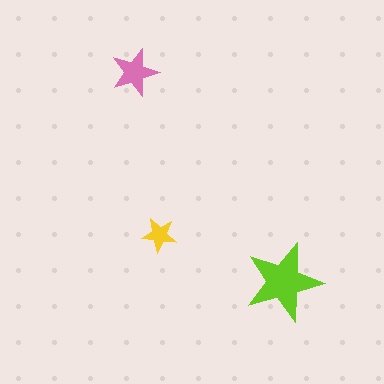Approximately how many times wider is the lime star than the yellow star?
About 2.5 times wider.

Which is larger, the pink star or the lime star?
The lime one.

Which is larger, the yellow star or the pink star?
The pink one.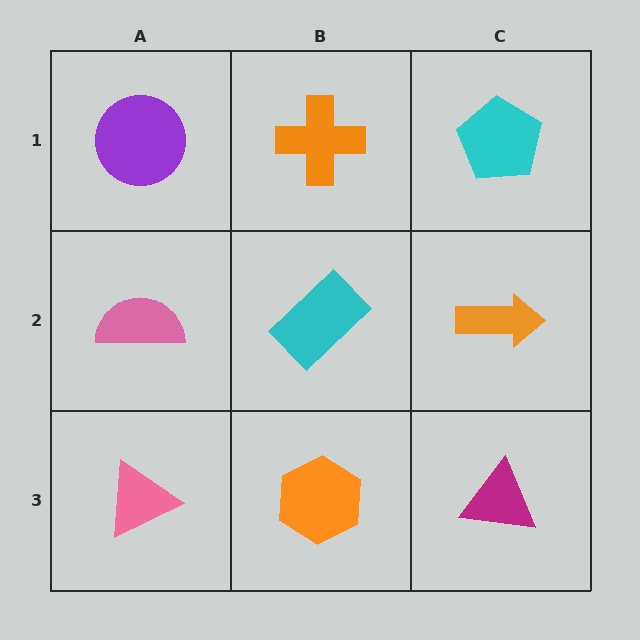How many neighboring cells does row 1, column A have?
2.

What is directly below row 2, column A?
A pink triangle.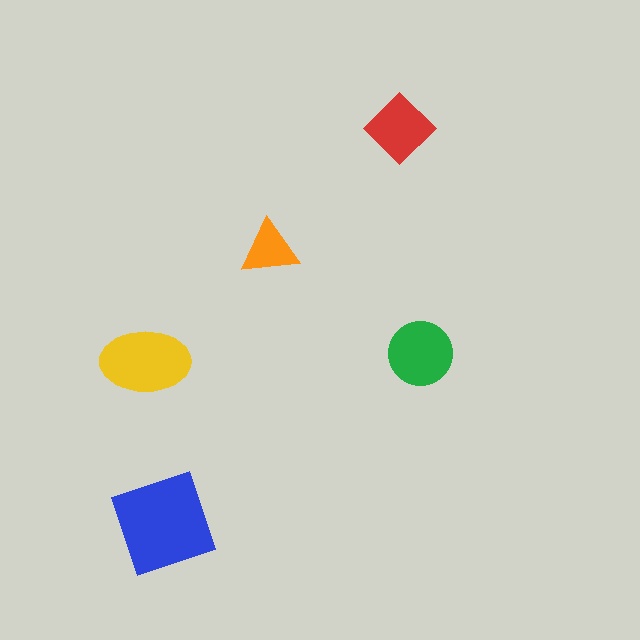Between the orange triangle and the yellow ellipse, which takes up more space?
The yellow ellipse.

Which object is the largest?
The blue square.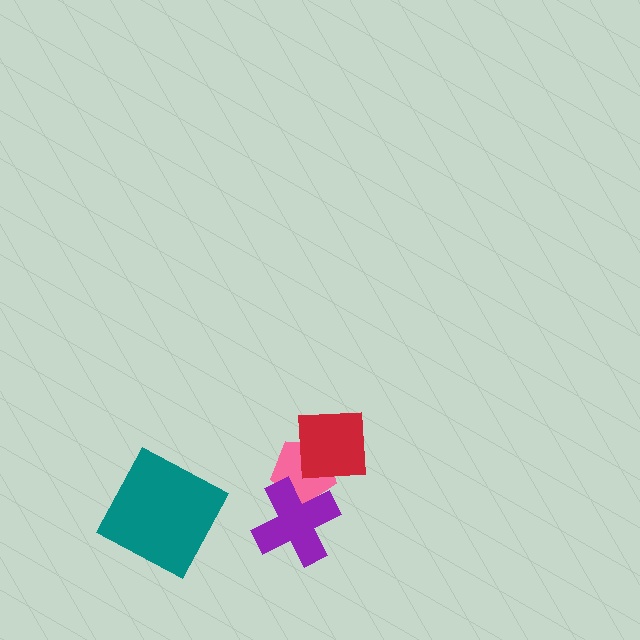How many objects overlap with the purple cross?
1 object overlaps with the purple cross.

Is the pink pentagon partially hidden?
Yes, it is partially covered by another shape.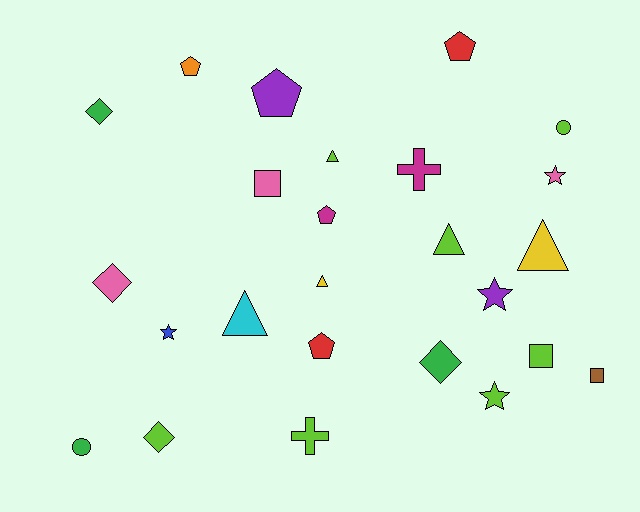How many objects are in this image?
There are 25 objects.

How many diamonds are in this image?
There are 4 diamonds.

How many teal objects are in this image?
There are no teal objects.